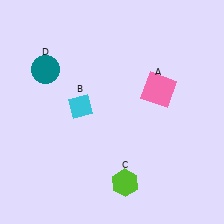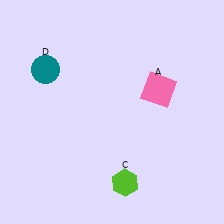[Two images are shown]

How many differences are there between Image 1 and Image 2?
There is 1 difference between the two images.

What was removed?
The cyan diamond (B) was removed in Image 2.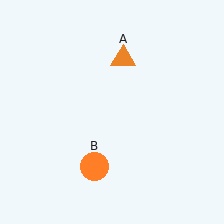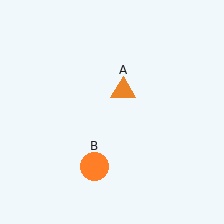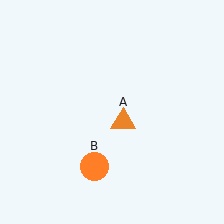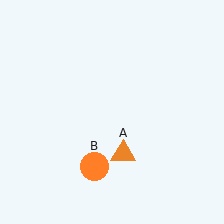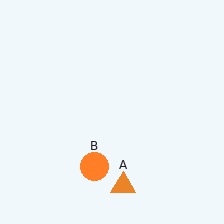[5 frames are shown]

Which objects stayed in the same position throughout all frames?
Orange circle (object B) remained stationary.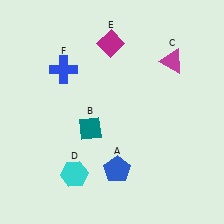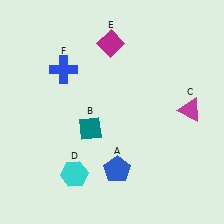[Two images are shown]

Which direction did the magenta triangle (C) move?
The magenta triangle (C) moved down.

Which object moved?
The magenta triangle (C) moved down.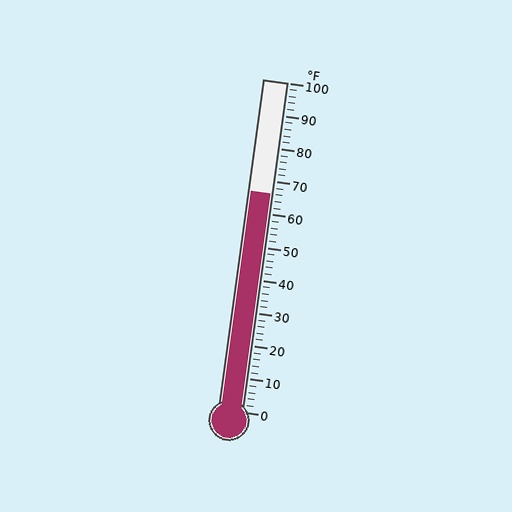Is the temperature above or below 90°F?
The temperature is below 90°F.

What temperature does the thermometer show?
The thermometer shows approximately 66°F.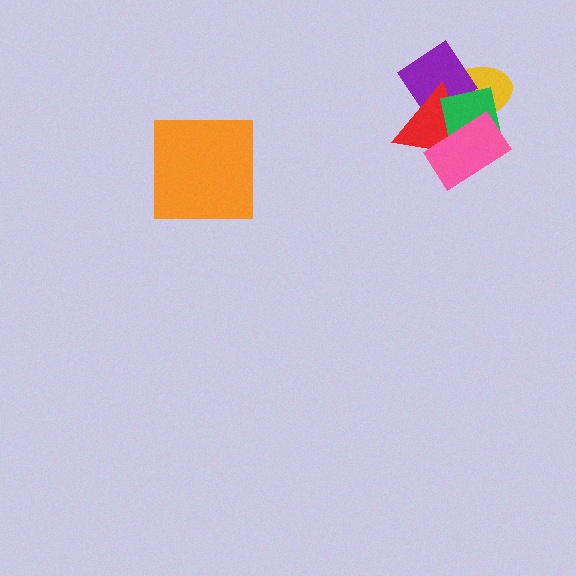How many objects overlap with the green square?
4 objects overlap with the green square.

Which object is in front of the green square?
The pink rectangle is in front of the green square.